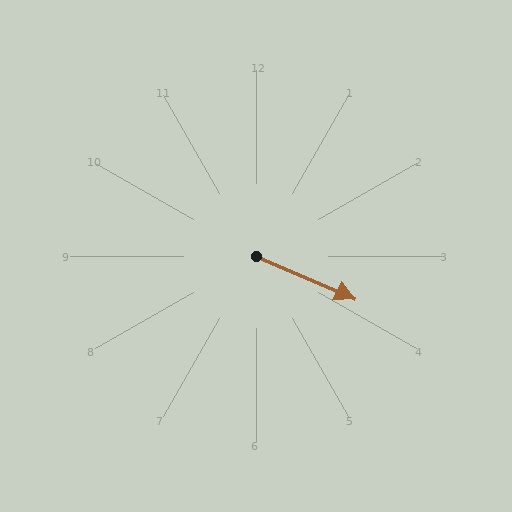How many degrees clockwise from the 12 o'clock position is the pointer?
Approximately 113 degrees.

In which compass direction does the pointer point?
Southeast.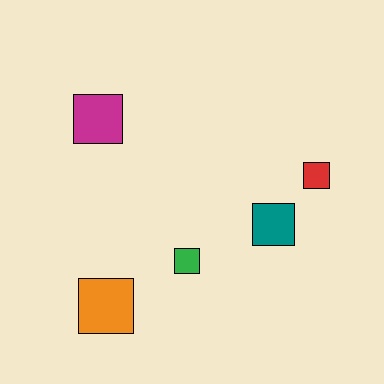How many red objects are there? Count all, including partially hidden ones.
There is 1 red object.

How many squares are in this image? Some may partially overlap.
There are 5 squares.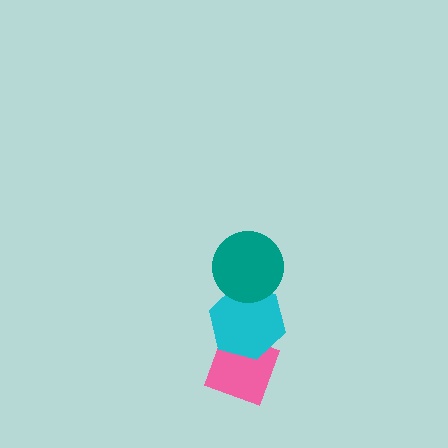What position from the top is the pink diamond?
The pink diamond is 3rd from the top.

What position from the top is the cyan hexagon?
The cyan hexagon is 2nd from the top.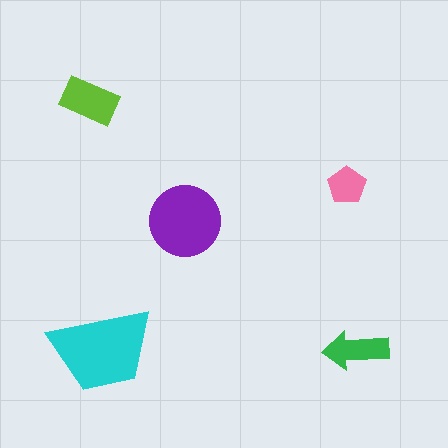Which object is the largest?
The cyan trapezoid.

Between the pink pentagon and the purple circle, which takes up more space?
The purple circle.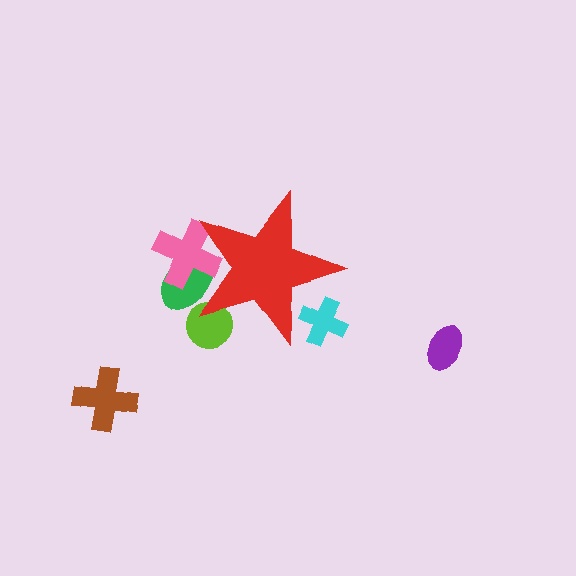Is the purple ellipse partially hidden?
No, the purple ellipse is fully visible.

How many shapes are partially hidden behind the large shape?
4 shapes are partially hidden.